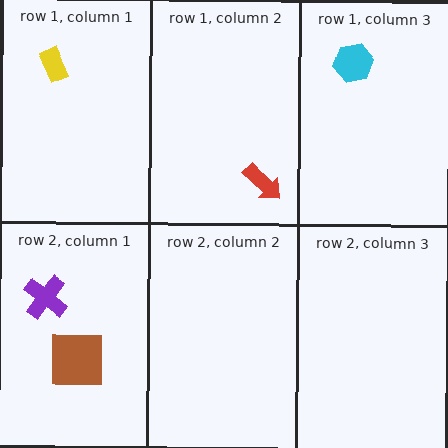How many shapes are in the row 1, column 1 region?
1.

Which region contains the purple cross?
The row 2, column 1 region.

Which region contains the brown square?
The row 2, column 1 region.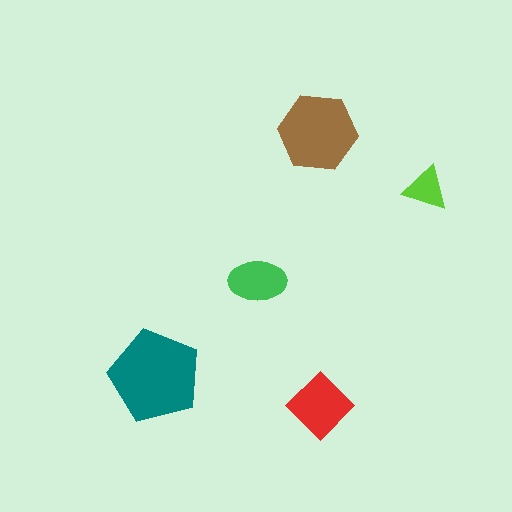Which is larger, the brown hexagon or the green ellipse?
The brown hexagon.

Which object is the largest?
The teal pentagon.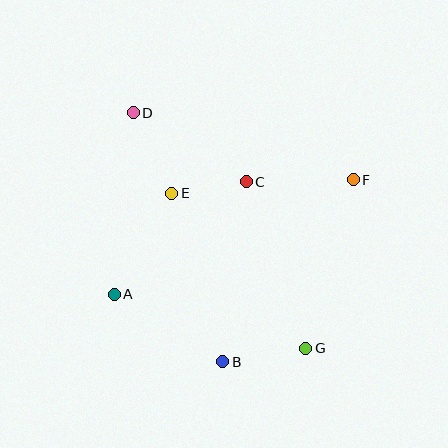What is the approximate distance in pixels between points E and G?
The distance between E and G is approximately 205 pixels.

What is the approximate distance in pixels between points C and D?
The distance between C and D is approximately 132 pixels.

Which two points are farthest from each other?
Points D and G are farthest from each other.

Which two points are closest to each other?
Points C and E are closest to each other.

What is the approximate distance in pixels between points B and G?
The distance between B and G is approximately 84 pixels.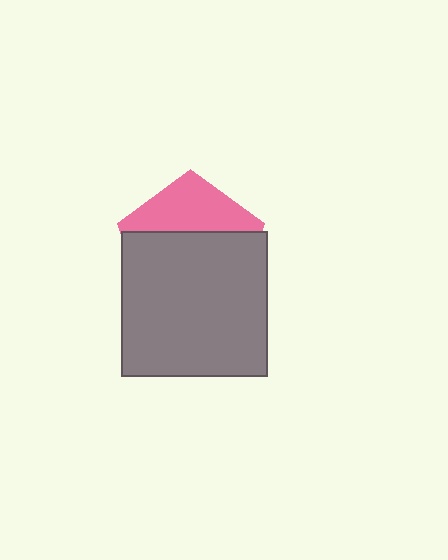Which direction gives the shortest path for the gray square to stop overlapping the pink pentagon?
Moving down gives the shortest separation.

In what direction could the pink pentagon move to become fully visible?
The pink pentagon could move up. That would shift it out from behind the gray square entirely.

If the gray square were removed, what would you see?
You would see the complete pink pentagon.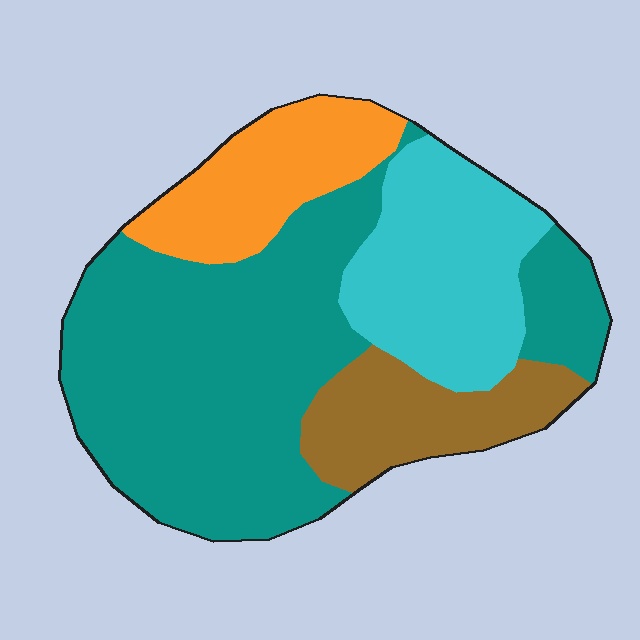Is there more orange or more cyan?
Cyan.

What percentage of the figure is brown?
Brown takes up less than a sixth of the figure.